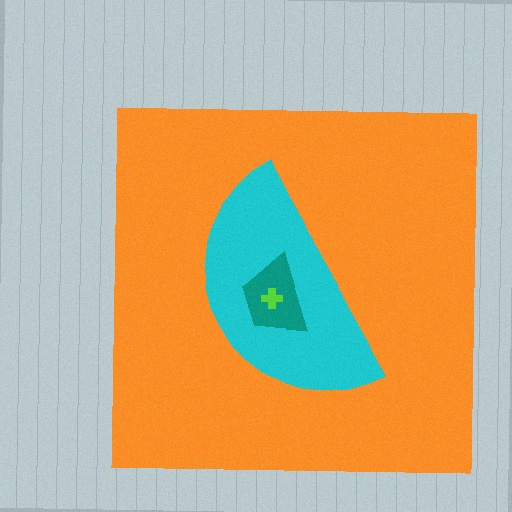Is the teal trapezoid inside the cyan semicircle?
Yes.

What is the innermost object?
The lime cross.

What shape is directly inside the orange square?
The cyan semicircle.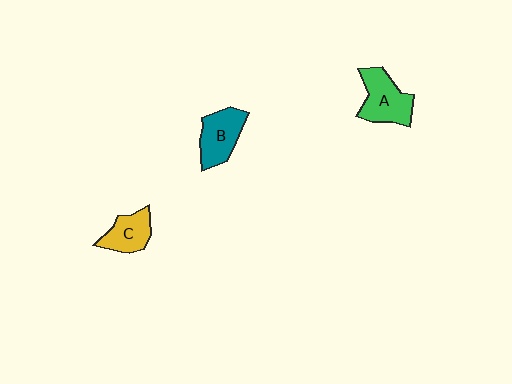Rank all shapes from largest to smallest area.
From largest to smallest: A (green), B (teal), C (yellow).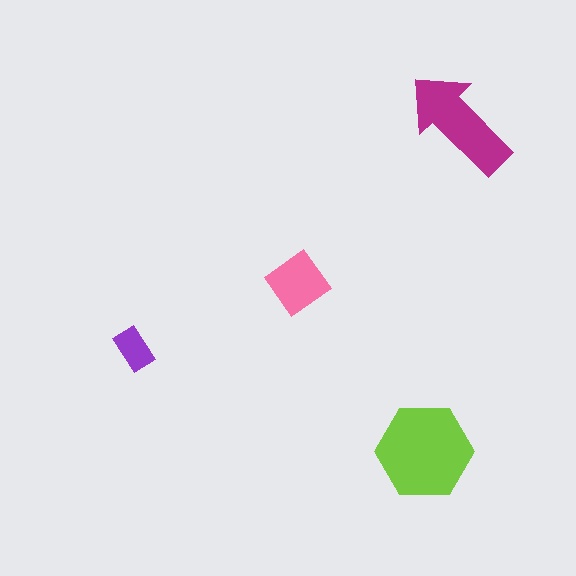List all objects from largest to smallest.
The lime hexagon, the magenta arrow, the pink diamond, the purple rectangle.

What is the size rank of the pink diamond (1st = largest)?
3rd.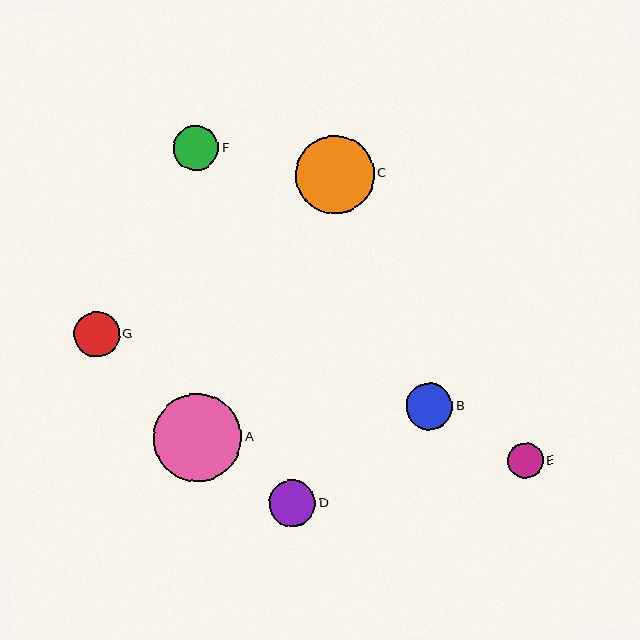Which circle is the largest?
Circle A is the largest with a size of approximately 88 pixels.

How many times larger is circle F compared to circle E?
Circle F is approximately 1.3 times the size of circle E.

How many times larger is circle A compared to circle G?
Circle A is approximately 1.9 times the size of circle G.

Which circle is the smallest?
Circle E is the smallest with a size of approximately 36 pixels.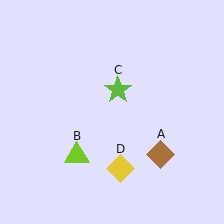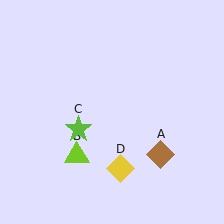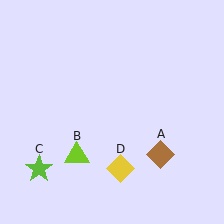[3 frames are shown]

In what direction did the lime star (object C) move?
The lime star (object C) moved down and to the left.